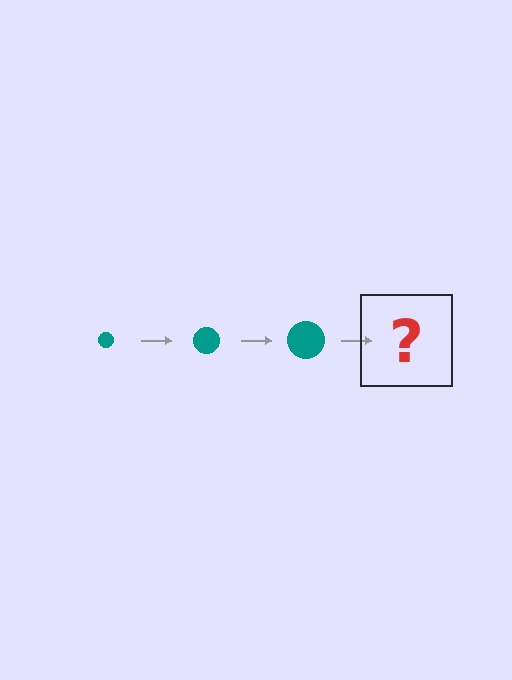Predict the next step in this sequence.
The next step is a teal circle, larger than the previous one.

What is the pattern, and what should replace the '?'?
The pattern is that the circle gets progressively larger each step. The '?' should be a teal circle, larger than the previous one.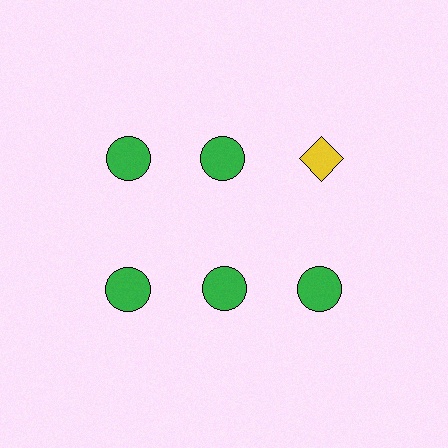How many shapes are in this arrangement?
There are 6 shapes arranged in a grid pattern.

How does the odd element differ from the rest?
It differs in both color (yellow instead of green) and shape (diamond instead of circle).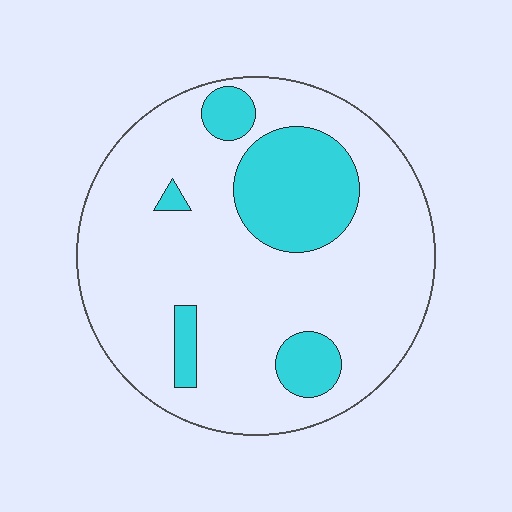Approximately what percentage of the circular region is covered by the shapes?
Approximately 20%.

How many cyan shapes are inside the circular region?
5.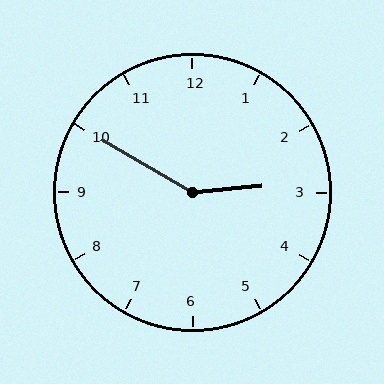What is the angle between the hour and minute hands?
Approximately 145 degrees.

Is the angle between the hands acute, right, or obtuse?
It is obtuse.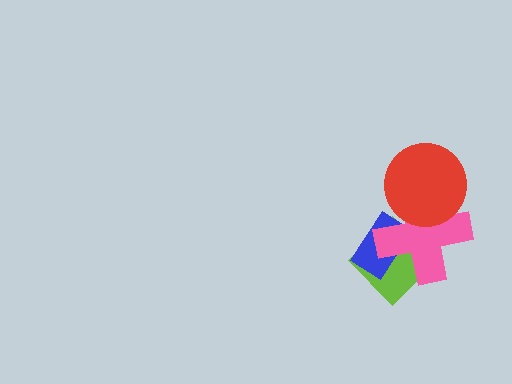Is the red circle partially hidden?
No, no other shape covers it.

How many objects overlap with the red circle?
1 object overlaps with the red circle.